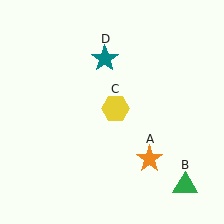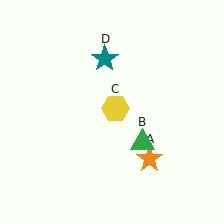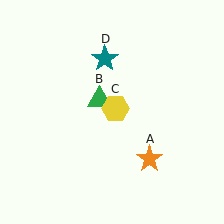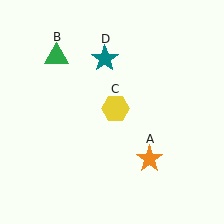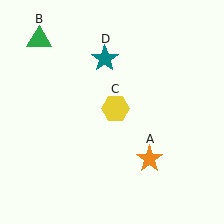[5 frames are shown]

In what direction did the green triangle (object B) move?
The green triangle (object B) moved up and to the left.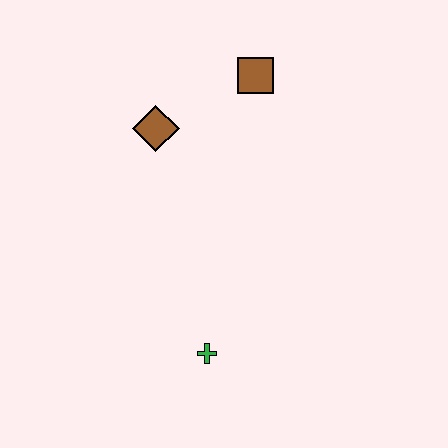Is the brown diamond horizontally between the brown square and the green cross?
No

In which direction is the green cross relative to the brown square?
The green cross is below the brown square.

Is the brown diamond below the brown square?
Yes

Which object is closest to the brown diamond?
The brown square is closest to the brown diamond.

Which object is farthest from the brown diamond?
The green cross is farthest from the brown diamond.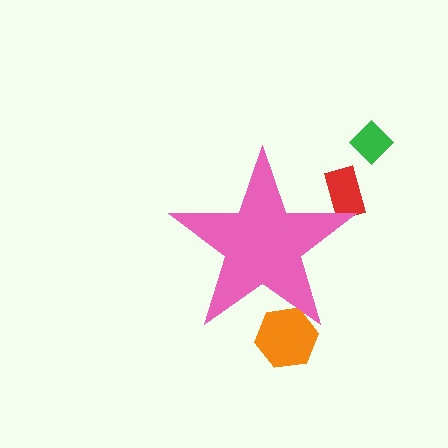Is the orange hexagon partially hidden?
Yes, the orange hexagon is partially hidden behind the pink star.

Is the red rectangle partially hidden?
Yes, the red rectangle is partially hidden behind the pink star.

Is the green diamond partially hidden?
No, the green diamond is fully visible.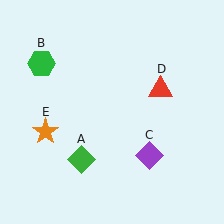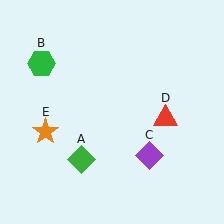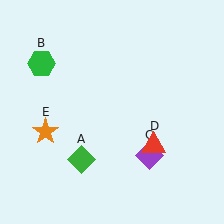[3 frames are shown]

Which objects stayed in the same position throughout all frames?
Green diamond (object A) and green hexagon (object B) and purple diamond (object C) and orange star (object E) remained stationary.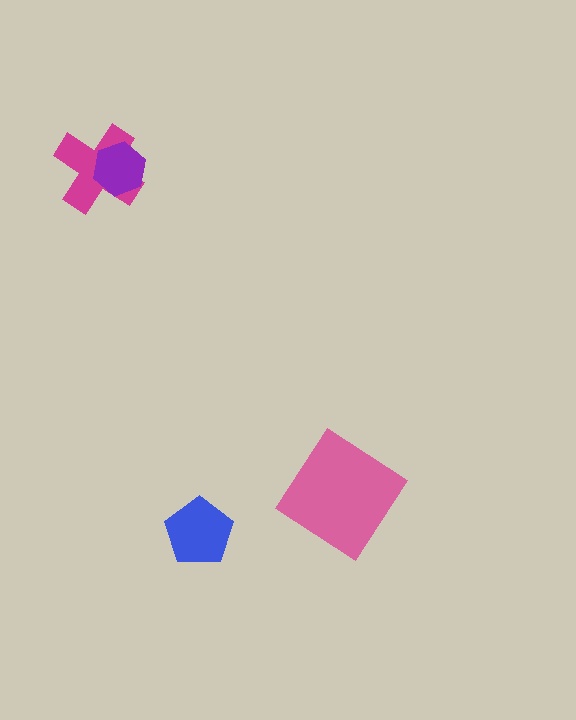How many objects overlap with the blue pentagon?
0 objects overlap with the blue pentagon.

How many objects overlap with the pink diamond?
0 objects overlap with the pink diamond.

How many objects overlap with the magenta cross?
1 object overlaps with the magenta cross.